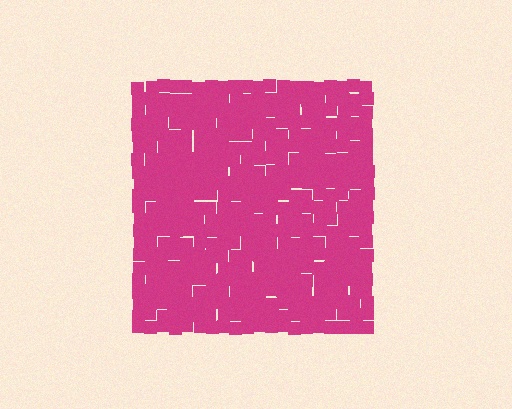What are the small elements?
The small elements are squares.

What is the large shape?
The large shape is a square.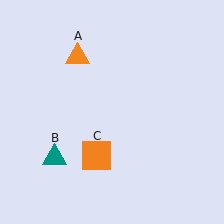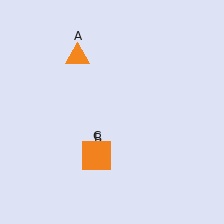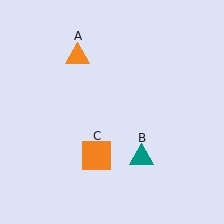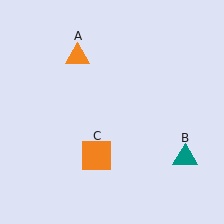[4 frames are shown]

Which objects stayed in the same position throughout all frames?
Orange triangle (object A) and orange square (object C) remained stationary.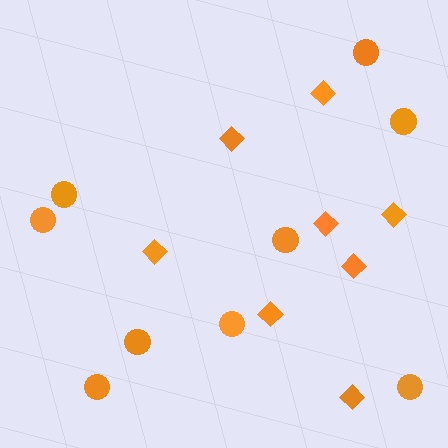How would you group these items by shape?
There are 2 groups: one group of diamonds (8) and one group of circles (9).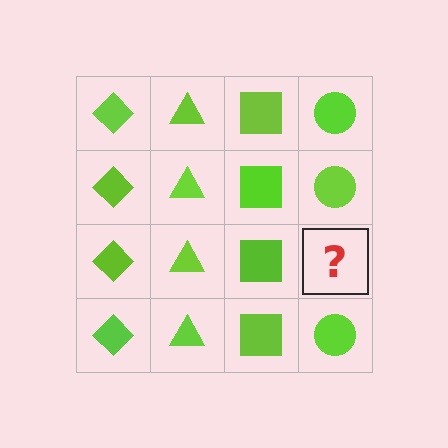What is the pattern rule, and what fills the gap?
The rule is that each column has a consistent shape. The gap should be filled with a lime circle.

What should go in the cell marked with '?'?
The missing cell should contain a lime circle.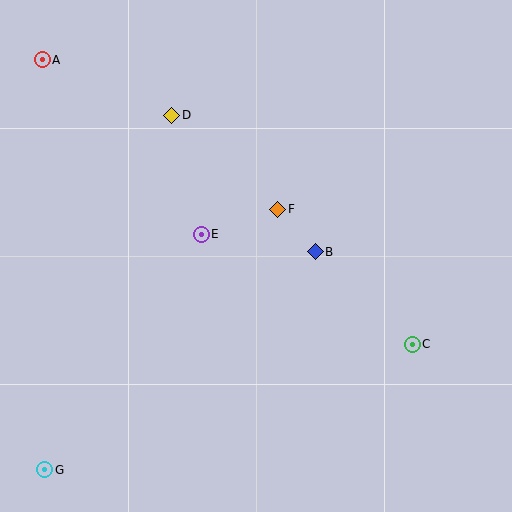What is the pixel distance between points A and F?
The distance between A and F is 279 pixels.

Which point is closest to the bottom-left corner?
Point G is closest to the bottom-left corner.